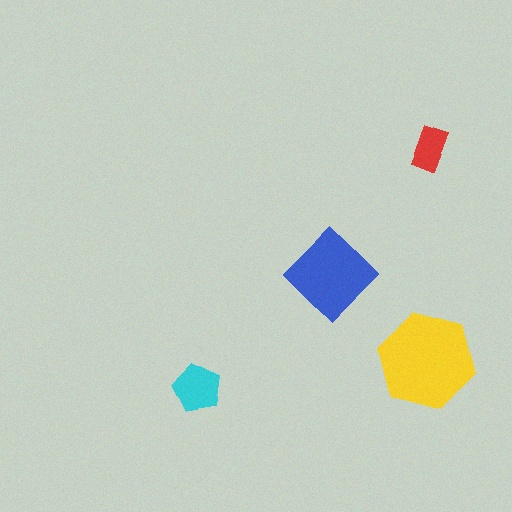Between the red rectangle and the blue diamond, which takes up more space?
The blue diamond.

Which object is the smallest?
The red rectangle.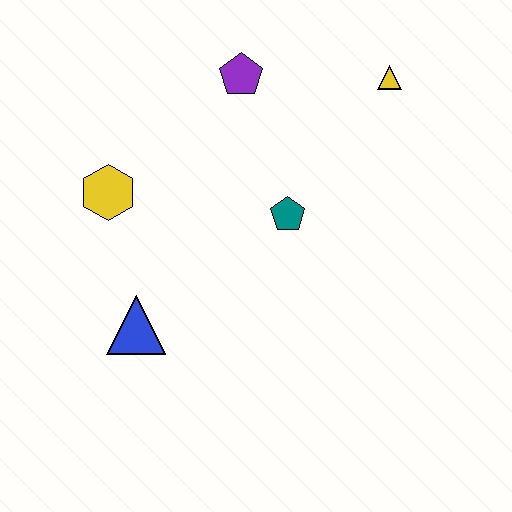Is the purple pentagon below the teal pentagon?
No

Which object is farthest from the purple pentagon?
The blue triangle is farthest from the purple pentagon.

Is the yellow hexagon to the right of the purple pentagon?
No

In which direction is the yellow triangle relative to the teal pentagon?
The yellow triangle is above the teal pentagon.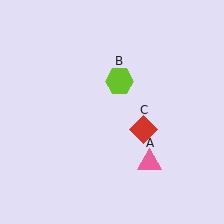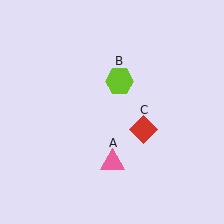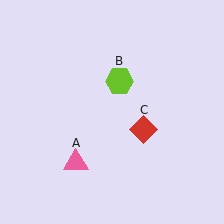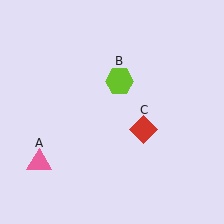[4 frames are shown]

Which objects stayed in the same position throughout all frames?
Lime hexagon (object B) and red diamond (object C) remained stationary.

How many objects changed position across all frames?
1 object changed position: pink triangle (object A).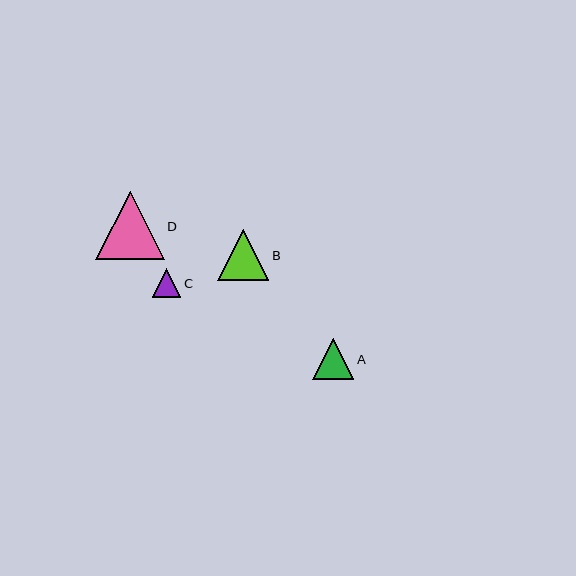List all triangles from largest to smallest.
From largest to smallest: D, B, A, C.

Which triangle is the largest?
Triangle D is the largest with a size of approximately 69 pixels.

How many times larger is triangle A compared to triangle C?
Triangle A is approximately 1.4 times the size of triangle C.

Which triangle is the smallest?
Triangle C is the smallest with a size of approximately 29 pixels.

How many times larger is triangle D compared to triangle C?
Triangle D is approximately 2.4 times the size of triangle C.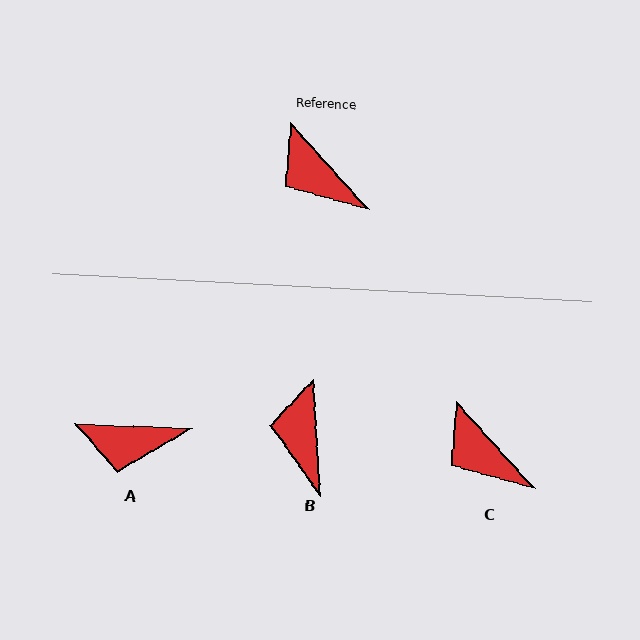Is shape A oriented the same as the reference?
No, it is off by about 46 degrees.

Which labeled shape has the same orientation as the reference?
C.